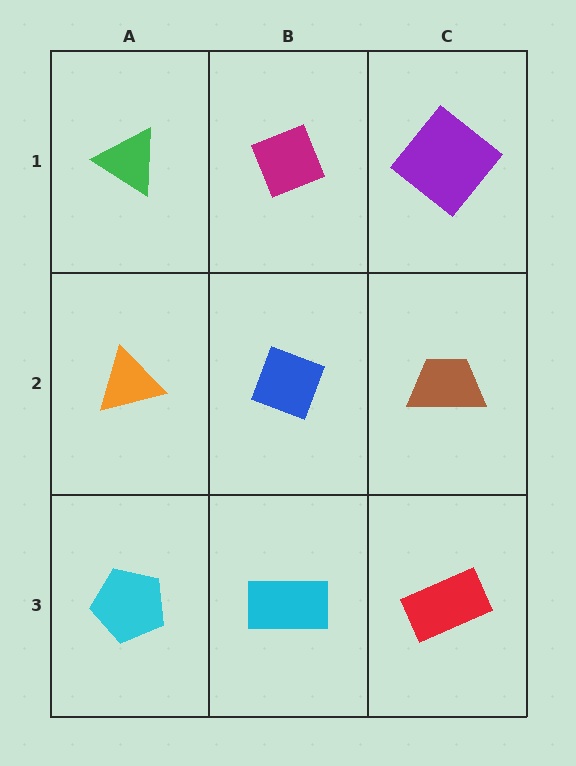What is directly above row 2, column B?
A magenta diamond.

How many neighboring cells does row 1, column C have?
2.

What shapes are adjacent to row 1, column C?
A brown trapezoid (row 2, column C), a magenta diamond (row 1, column B).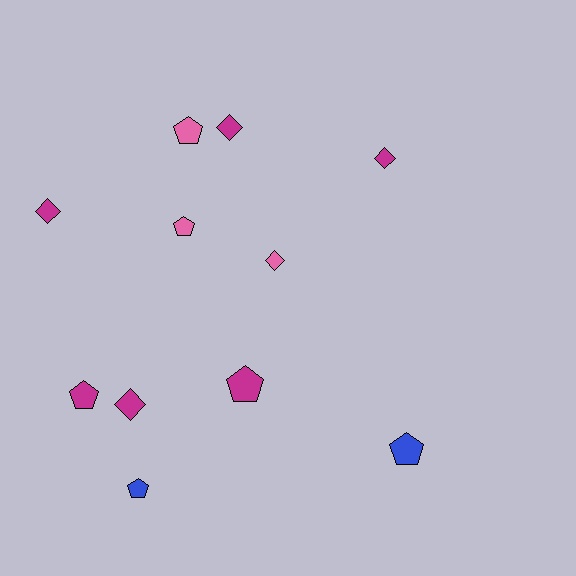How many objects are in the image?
There are 11 objects.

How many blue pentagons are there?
There are 2 blue pentagons.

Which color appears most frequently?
Magenta, with 6 objects.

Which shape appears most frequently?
Pentagon, with 6 objects.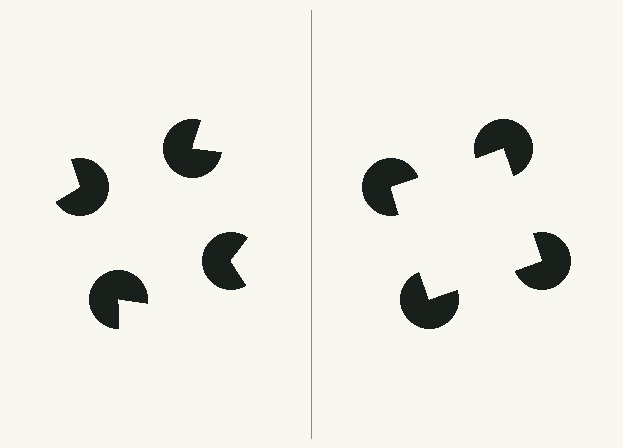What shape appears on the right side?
An illusory square.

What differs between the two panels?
The pac-man discs are positioned identically on both sides; only the wedge orientations differ. On the right they align to a square; on the left they are misaligned.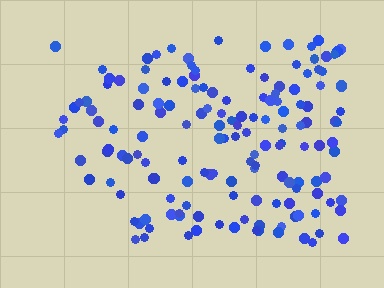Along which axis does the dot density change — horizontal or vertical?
Horizontal.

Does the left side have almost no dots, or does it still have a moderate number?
Still a moderate number, just noticeably fewer than the right.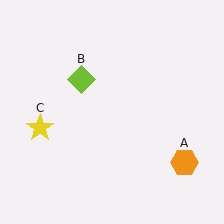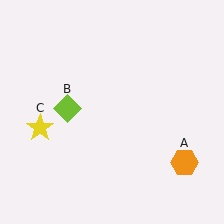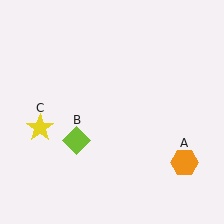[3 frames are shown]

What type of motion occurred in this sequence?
The lime diamond (object B) rotated counterclockwise around the center of the scene.